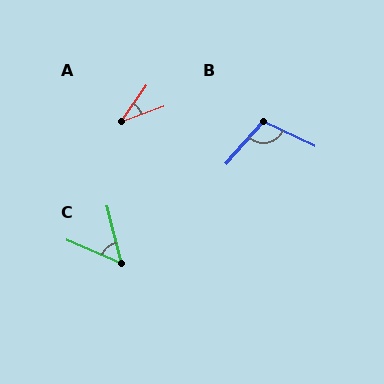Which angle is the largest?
B, at approximately 106 degrees.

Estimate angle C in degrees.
Approximately 52 degrees.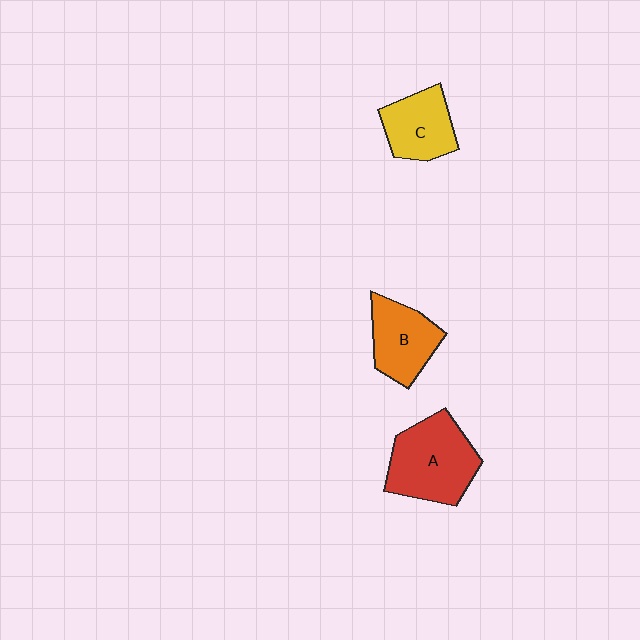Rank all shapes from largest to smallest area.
From largest to smallest: A (red), B (orange), C (yellow).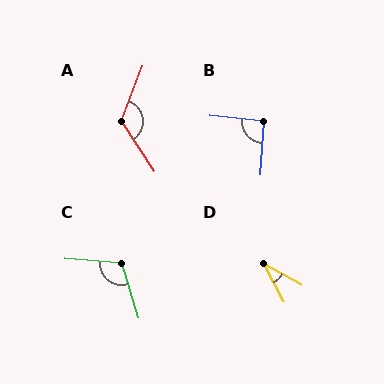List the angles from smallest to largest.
D (33°), B (92°), C (111°), A (126°).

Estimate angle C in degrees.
Approximately 111 degrees.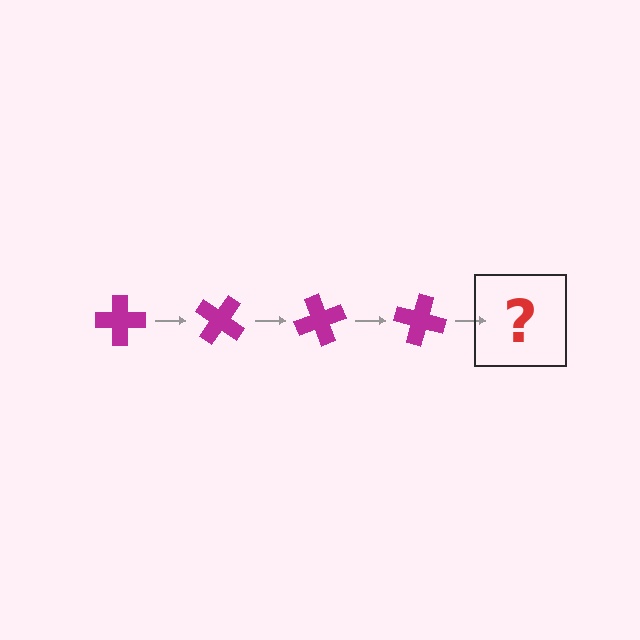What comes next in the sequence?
The next element should be a magenta cross rotated 140 degrees.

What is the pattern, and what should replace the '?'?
The pattern is that the cross rotates 35 degrees each step. The '?' should be a magenta cross rotated 140 degrees.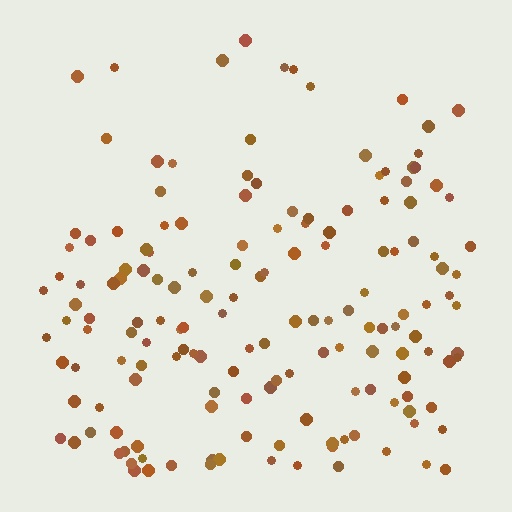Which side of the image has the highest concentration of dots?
The bottom.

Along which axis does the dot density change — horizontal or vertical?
Vertical.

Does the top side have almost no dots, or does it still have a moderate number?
Still a moderate number, just noticeably fewer than the bottom.